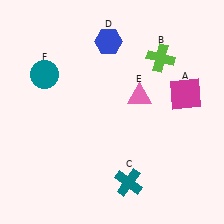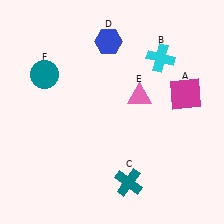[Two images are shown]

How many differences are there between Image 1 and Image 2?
There is 1 difference between the two images.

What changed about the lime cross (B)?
In Image 1, B is lime. In Image 2, it changed to cyan.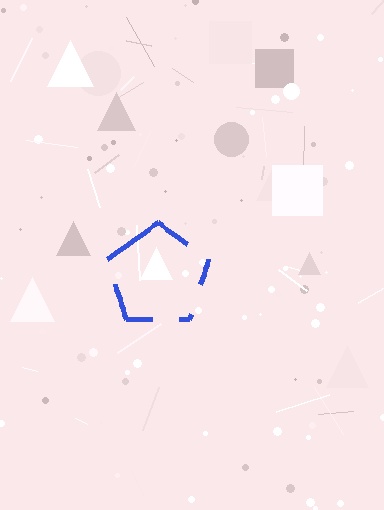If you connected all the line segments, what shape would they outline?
They would outline a pentagon.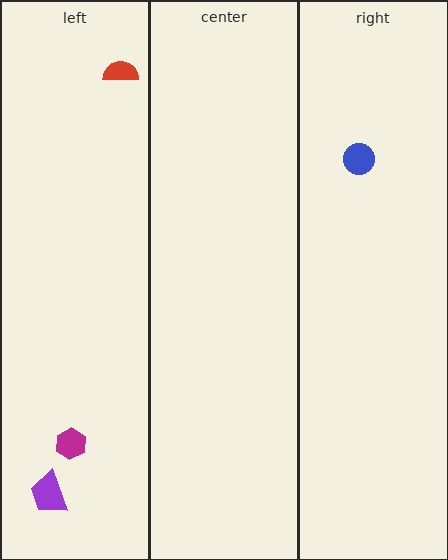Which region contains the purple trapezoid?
The left region.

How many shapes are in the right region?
1.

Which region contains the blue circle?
The right region.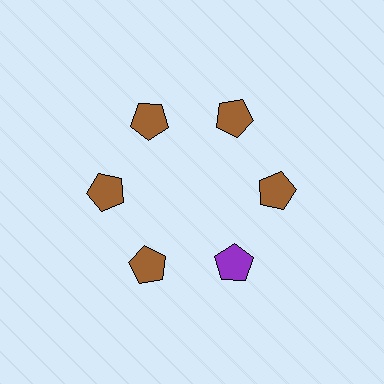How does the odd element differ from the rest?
It has a different color: purple instead of brown.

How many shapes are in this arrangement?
There are 6 shapes arranged in a ring pattern.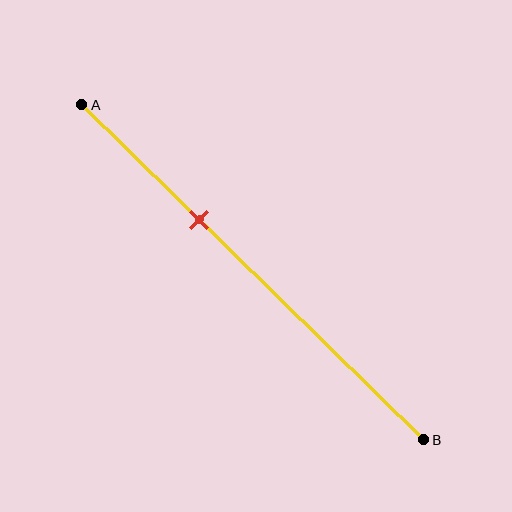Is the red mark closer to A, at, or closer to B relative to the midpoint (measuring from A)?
The red mark is closer to point A than the midpoint of segment AB.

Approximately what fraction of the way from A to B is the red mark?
The red mark is approximately 35% of the way from A to B.